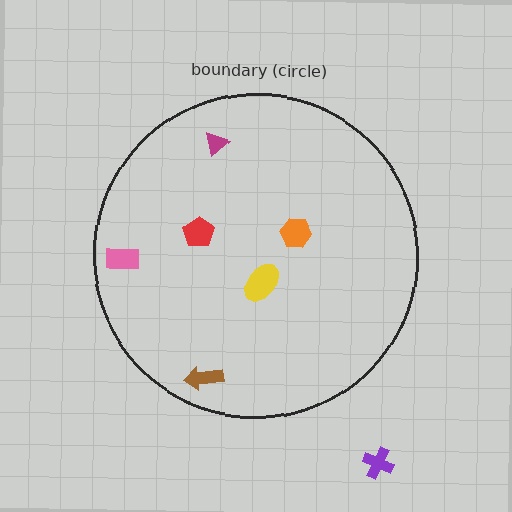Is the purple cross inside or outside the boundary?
Outside.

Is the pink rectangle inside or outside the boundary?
Inside.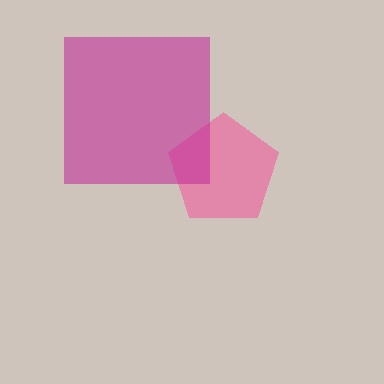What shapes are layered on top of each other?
The layered shapes are: a pink pentagon, a magenta square.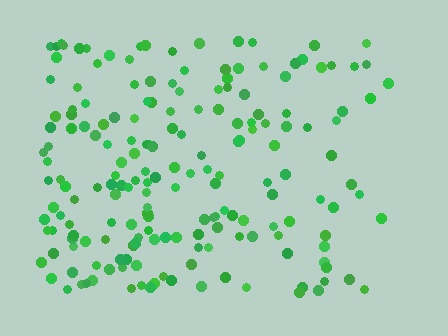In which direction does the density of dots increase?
From right to left, with the left side densest.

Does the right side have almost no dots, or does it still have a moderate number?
Still a moderate number, just noticeably fewer than the left.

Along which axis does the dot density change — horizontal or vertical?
Horizontal.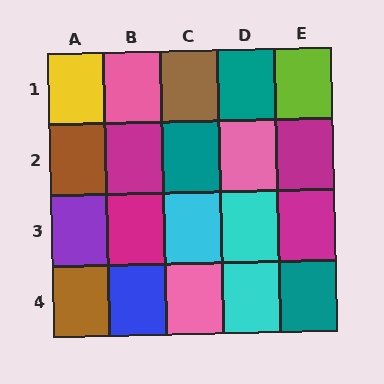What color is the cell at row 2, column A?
Brown.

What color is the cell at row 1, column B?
Pink.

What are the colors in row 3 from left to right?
Purple, magenta, cyan, cyan, magenta.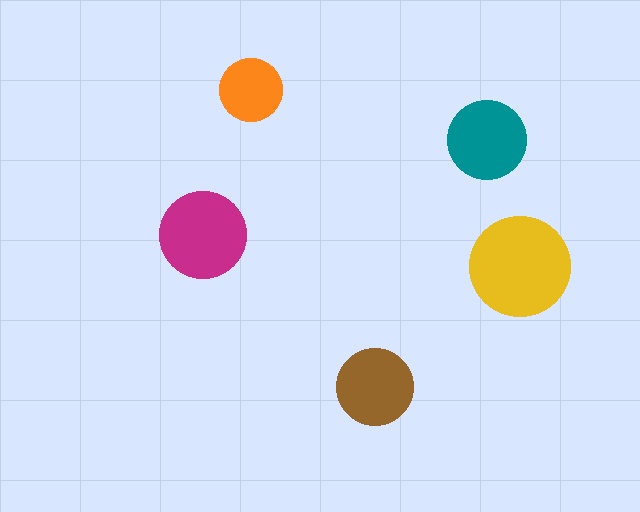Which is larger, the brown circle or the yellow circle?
The yellow one.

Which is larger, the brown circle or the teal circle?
The teal one.